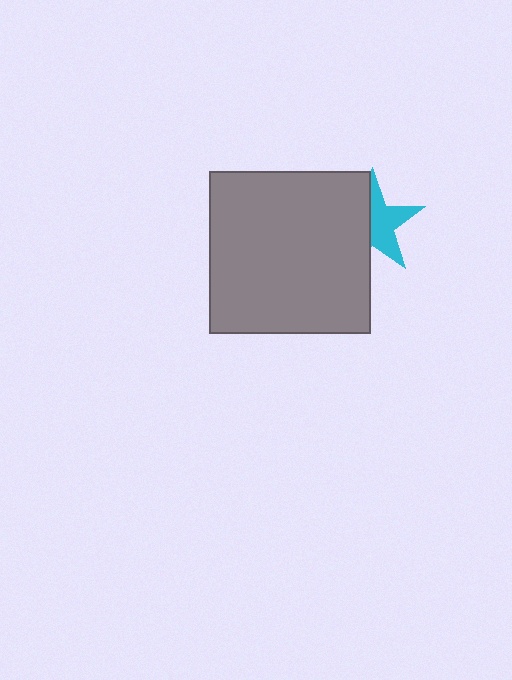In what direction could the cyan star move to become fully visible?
The cyan star could move right. That would shift it out from behind the gray square entirely.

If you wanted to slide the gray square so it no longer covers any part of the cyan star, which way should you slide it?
Slide it left — that is the most direct way to separate the two shapes.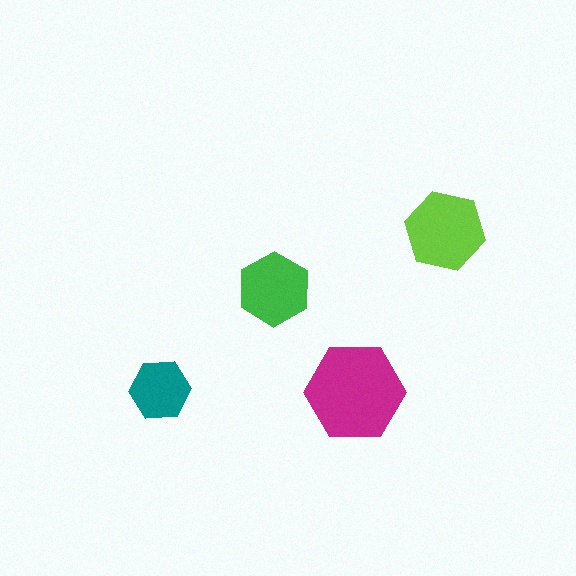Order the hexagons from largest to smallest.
the magenta one, the lime one, the green one, the teal one.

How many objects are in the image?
There are 4 objects in the image.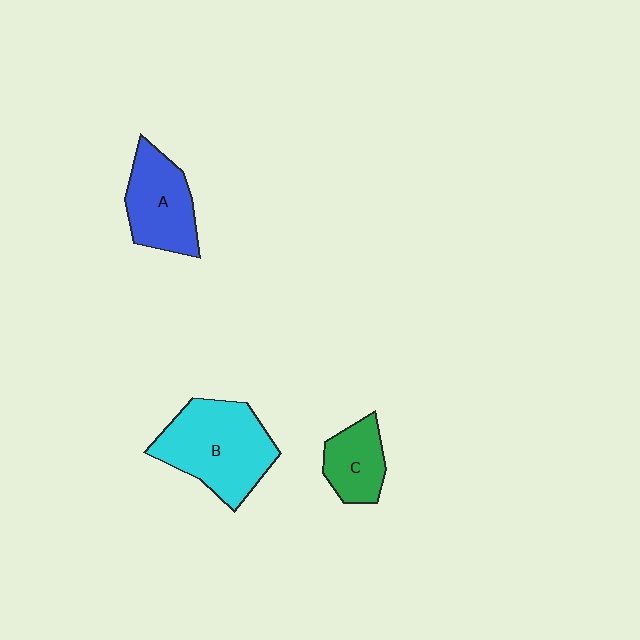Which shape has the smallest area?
Shape C (green).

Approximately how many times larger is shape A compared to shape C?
Approximately 1.4 times.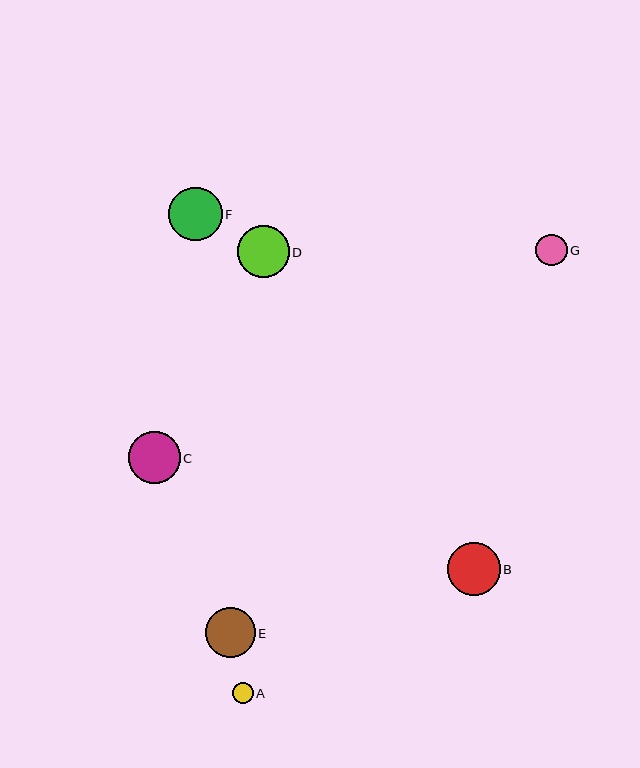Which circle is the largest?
Circle F is the largest with a size of approximately 54 pixels.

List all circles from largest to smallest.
From largest to smallest: F, B, D, C, E, G, A.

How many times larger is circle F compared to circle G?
Circle F is approximately 1.7 times the size of circle G.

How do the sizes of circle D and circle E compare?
Circle D and circle E are approximately the same size.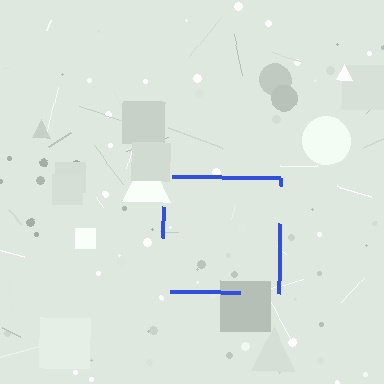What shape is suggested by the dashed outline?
The dashed outline suggests a square.